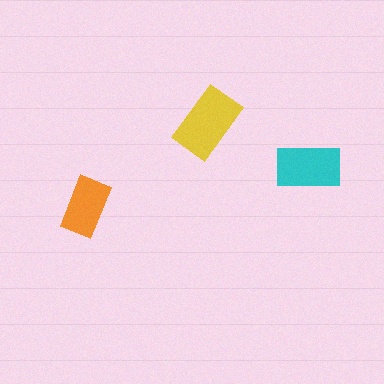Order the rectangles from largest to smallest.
the yellow one, the cyan one, the orange one.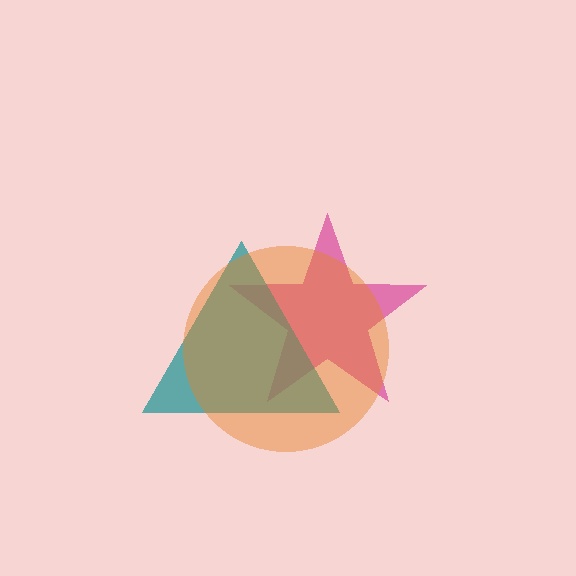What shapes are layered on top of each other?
The layered shapes are: a magenta star, a teal triangle, an orange circle.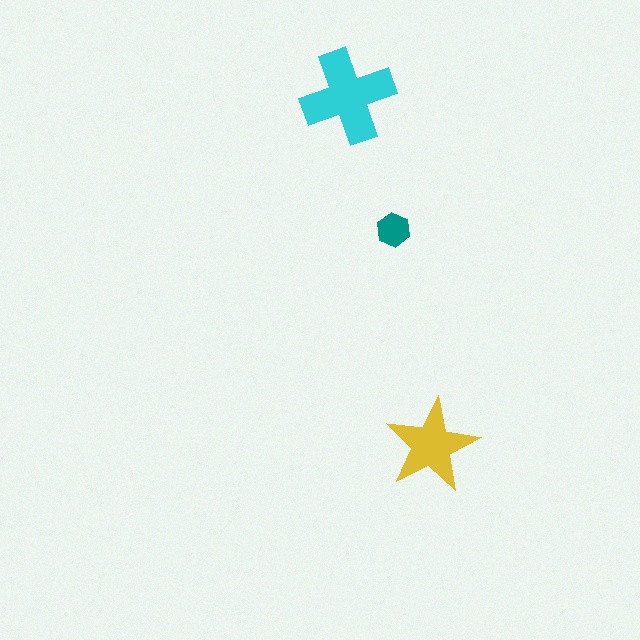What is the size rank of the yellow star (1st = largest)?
2nd.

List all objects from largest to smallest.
The cyan cross, the yellow star, the teal hexagon.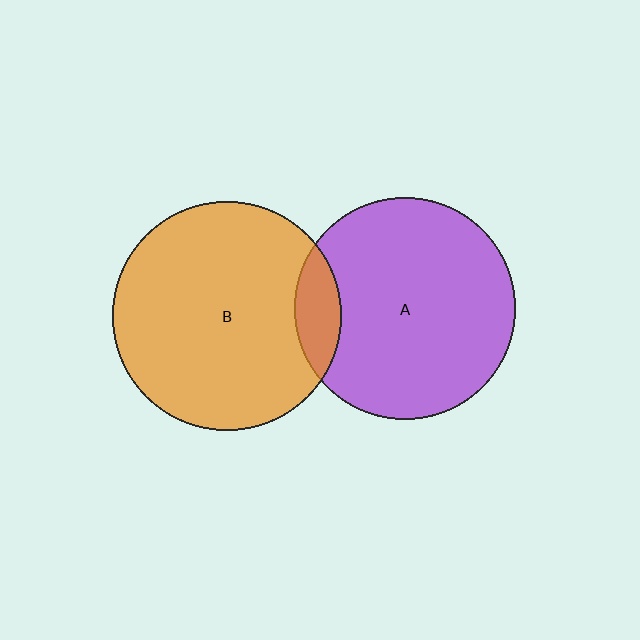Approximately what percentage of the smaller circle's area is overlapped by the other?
Approximately 10%.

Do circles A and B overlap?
Yes.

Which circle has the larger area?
Circle B (orange).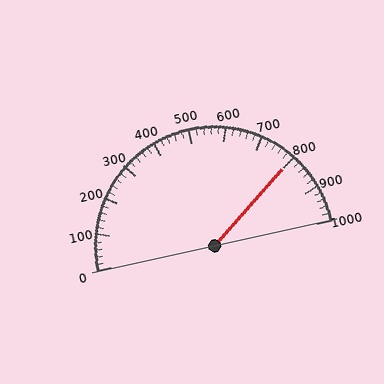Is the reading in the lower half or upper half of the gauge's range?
The reading is in the upper half of the range (0 to 1000).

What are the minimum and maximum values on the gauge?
The gauge ranges from 0 to 1000.